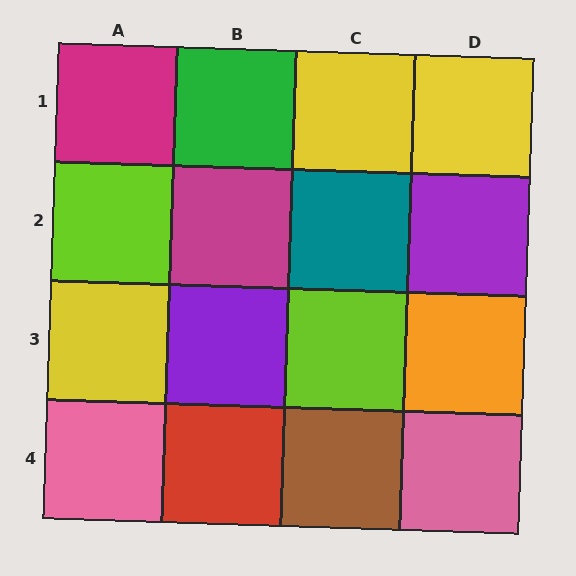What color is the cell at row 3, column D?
Orange.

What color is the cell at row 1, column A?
Magenta.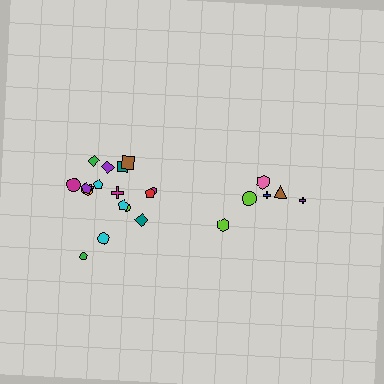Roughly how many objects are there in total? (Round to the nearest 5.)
Roughly 25 objects in total.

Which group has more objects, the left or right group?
The left group.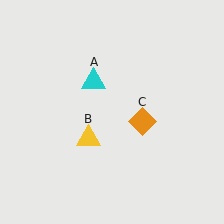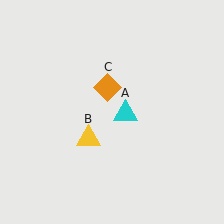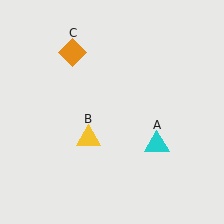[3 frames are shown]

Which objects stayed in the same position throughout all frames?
Yellow triangle (object B) remained stationary.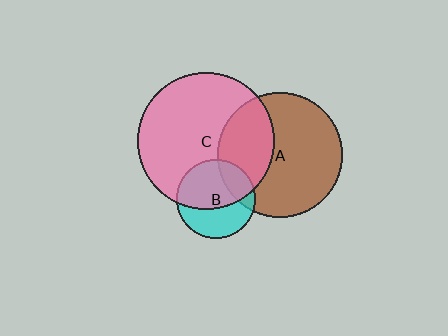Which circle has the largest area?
Circle C (pink).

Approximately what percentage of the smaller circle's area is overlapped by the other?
Approximately 60%.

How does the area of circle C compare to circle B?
Approximately 3.0 times.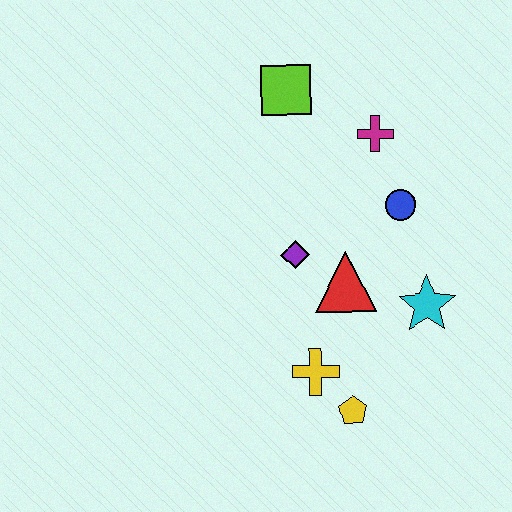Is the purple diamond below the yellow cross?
No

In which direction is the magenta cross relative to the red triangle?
The magenta cross is above the red triangle.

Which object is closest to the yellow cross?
The yellow pentagon is closest to the yellow cross.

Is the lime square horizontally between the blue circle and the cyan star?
No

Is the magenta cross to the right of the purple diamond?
Yes